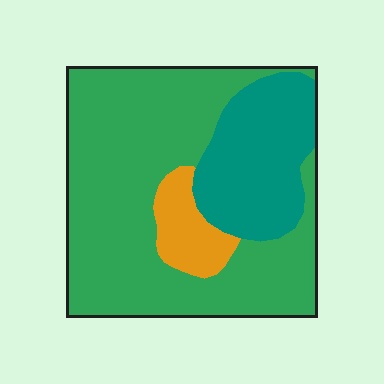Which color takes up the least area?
Orange, at roughly 10%.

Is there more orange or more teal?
Teal.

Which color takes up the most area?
Green, at roughly 65%.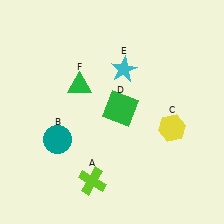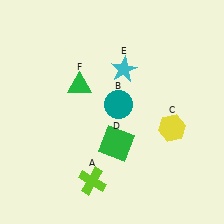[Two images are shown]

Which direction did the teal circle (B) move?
The teal circle (B) moved right.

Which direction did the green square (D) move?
The green square (D) moved down.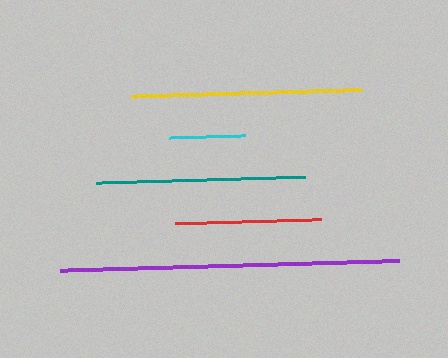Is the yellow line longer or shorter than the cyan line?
The yellow line is longer than the cyan line.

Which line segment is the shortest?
The cyan line is the shortest at approximately 77 pixels.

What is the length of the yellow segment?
The yellow segment is approximately 230 pixels long.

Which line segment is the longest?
The purple line is the longest at approximately 340 pixels.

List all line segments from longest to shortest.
From longest to shortest: purple, yellow, teal, red, cyan.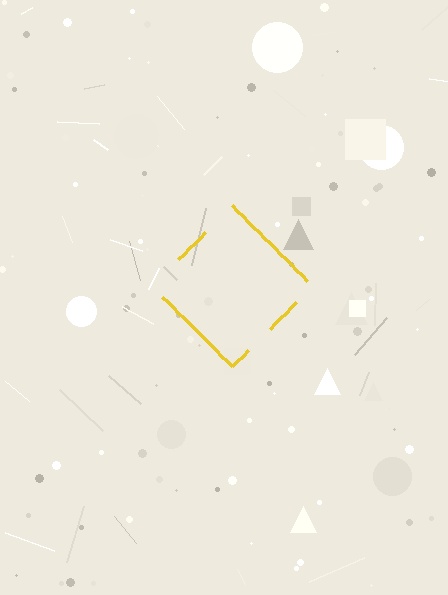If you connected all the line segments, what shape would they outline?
They would outline a diamond.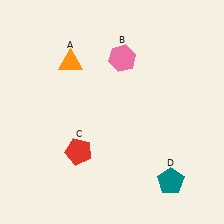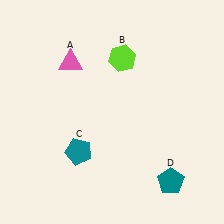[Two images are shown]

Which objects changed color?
A changed from orange to pink. B changed from pink to lime. C changed from red to teal.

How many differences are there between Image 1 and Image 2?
There are 3 differences between the two images.